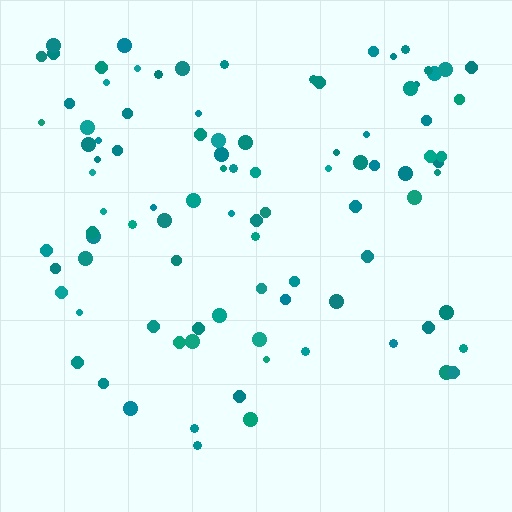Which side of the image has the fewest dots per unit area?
The bottom.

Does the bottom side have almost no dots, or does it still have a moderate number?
Still a moderate number, just noticeably fewer than the top.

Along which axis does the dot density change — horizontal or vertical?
Vertical.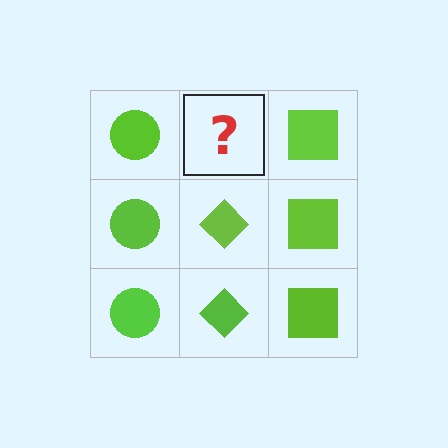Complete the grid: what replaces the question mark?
The question mark should be replaced with a lime diamond.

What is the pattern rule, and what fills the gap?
The rule is that each column has a consistent shape. The gap should be filled with a lime diamond.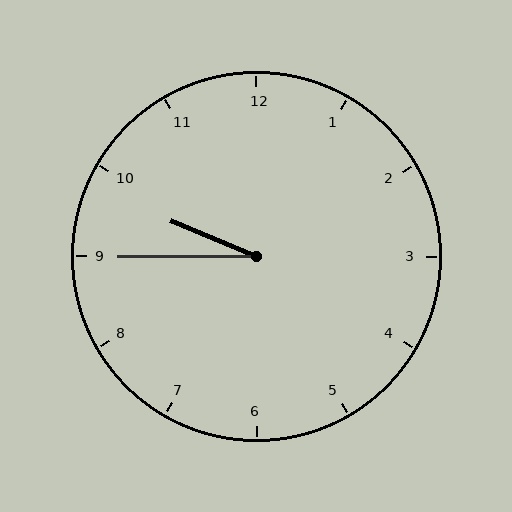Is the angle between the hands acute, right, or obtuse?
It is acute.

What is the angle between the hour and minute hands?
Approximately 22 degrees.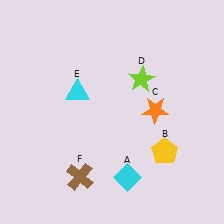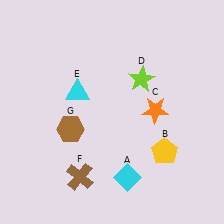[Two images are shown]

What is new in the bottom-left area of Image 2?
A brown hexagon (G) was added in the bottom-left area of Image 2.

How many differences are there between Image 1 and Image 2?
There is 1 difference between the two images.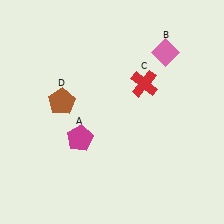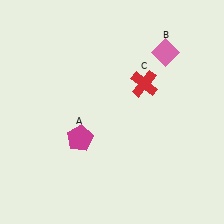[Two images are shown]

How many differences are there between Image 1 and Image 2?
There is 1 difference between the two images.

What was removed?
The brown pentagon (D) was removed in Image 2.